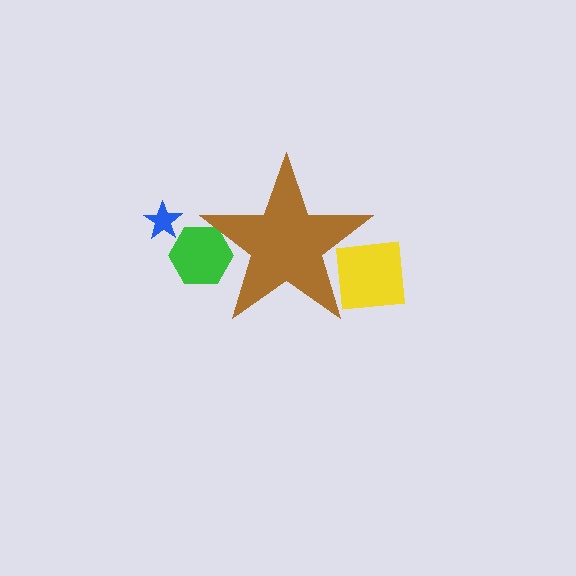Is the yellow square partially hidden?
Yes, the yellow square is partially hidden behind the brown star.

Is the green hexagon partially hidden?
Yes, the green hexagon is partially hidden behind the brown star.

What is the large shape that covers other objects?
A brown star.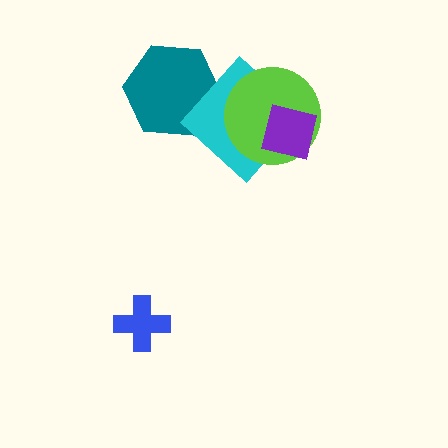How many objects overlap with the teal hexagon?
1 object overlaps with the teal hexagon.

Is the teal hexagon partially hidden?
Yes, it is partially covered by another shape.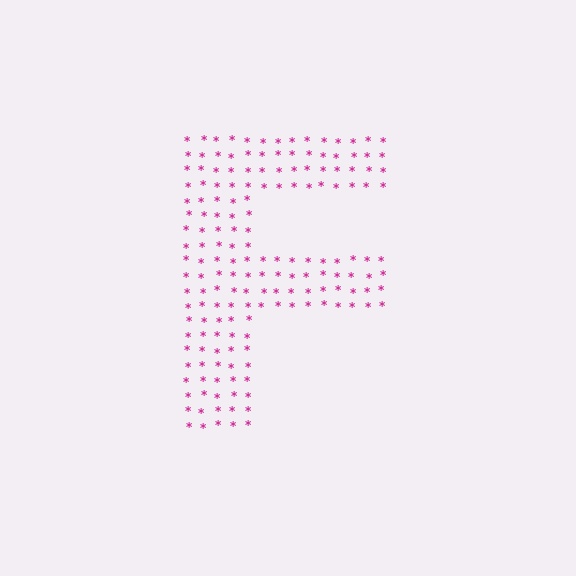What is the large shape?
The large shape is the letter F.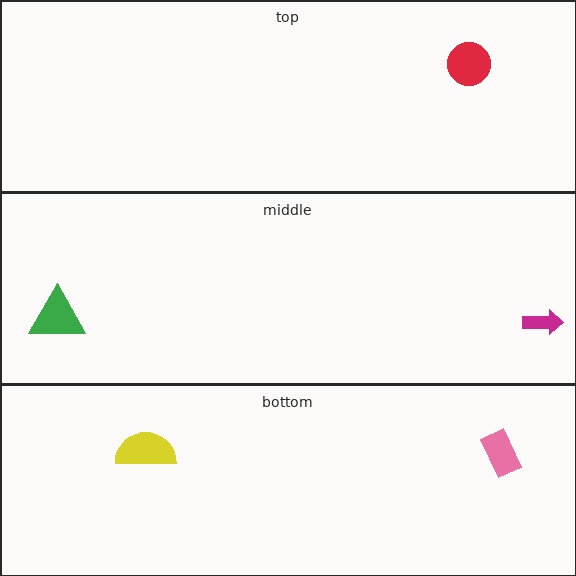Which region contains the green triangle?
The middle region.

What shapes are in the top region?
The red circle.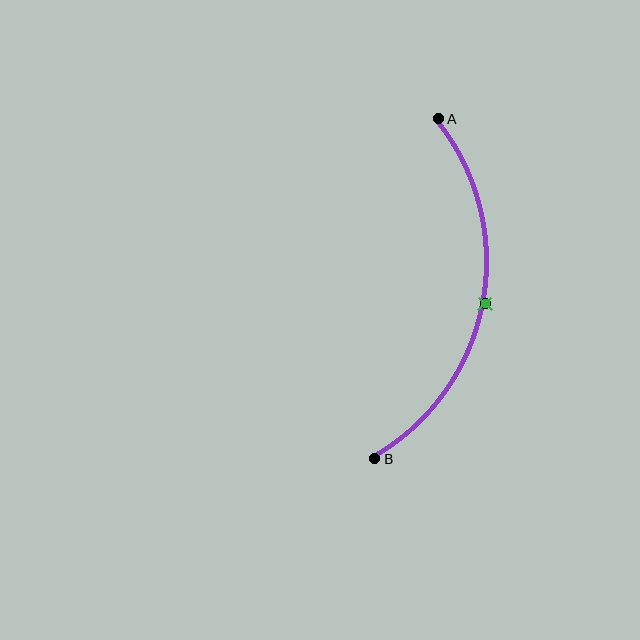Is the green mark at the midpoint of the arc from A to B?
Yes. The green mark lies on the arc at equal arc-length from both A and B — it is the arc midpoint.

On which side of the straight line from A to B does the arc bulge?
The arc bulges to the right of the straight line connecting A and B.